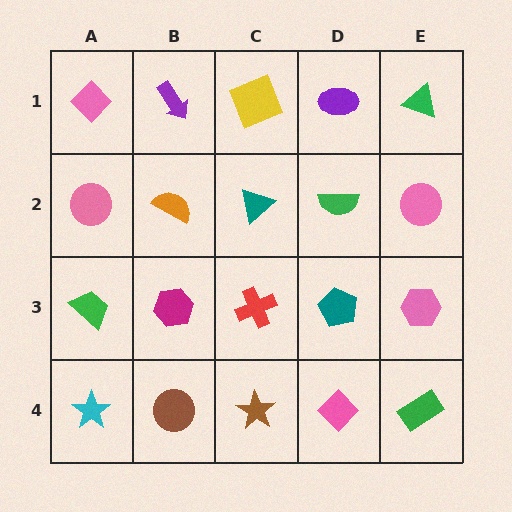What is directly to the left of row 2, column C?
An orange semicircle.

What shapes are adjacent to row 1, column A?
A pink circle (row 2, column A), a purple arrow (row 1, column B).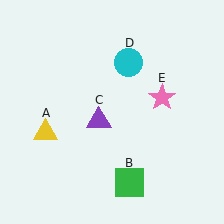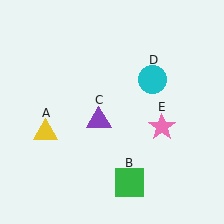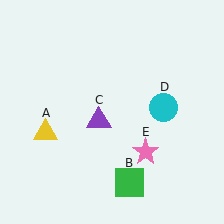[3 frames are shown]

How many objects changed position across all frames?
2 objects changed position: cyan circle (object D), pink star (object E).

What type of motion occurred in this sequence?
The cyan circle (object D), pink star (object E) rotated clockwise around the center of the scene.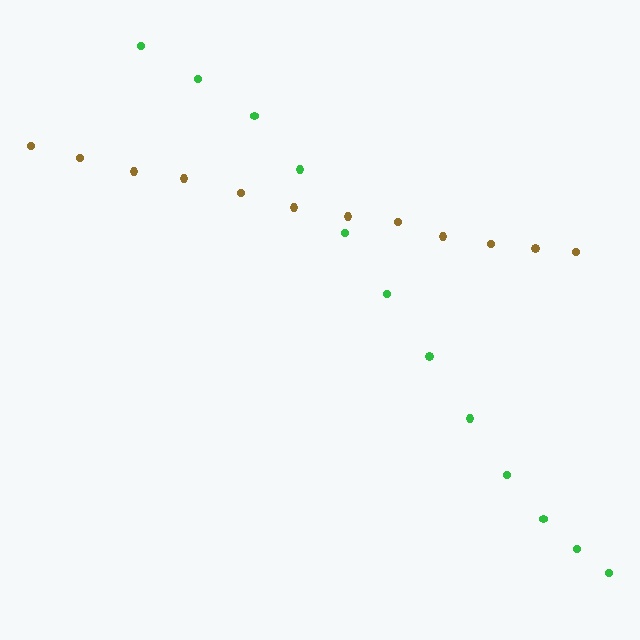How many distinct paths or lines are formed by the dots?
There are 2 distinct paths.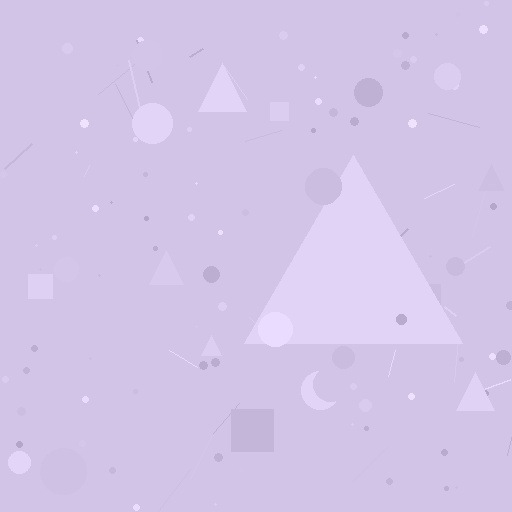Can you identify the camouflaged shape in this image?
The camouflaged shape is a triangle.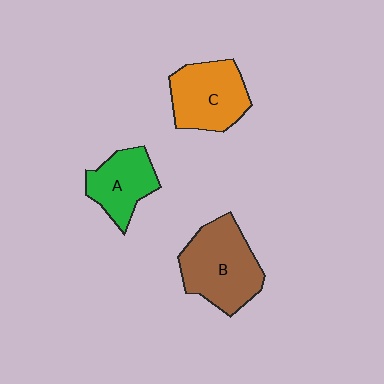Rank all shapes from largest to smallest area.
From largest to smallest: B (brown), C (orange), A (green).